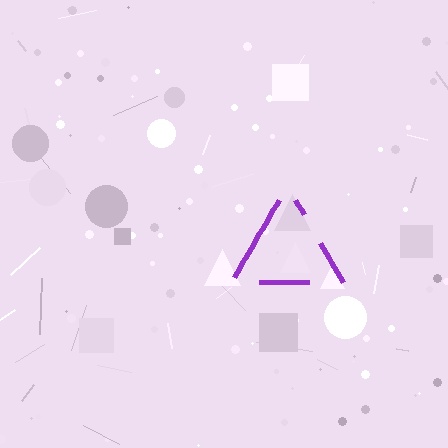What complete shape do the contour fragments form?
The contour fragments form a triangle.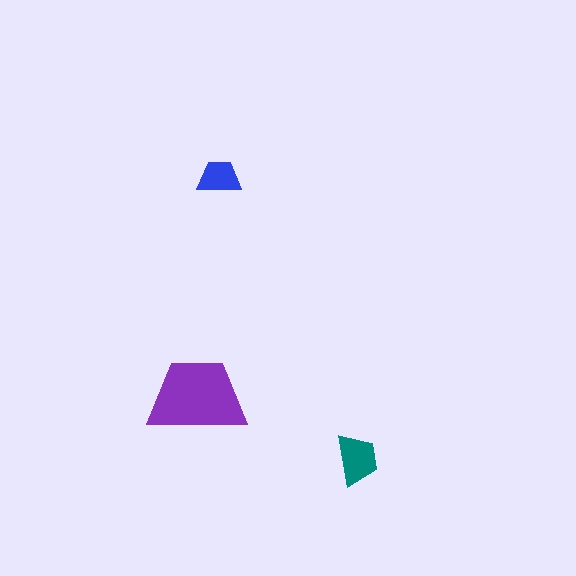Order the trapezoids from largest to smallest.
the purple one, the teal one, the blue one.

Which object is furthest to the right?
The teal trapezoid is rightmost.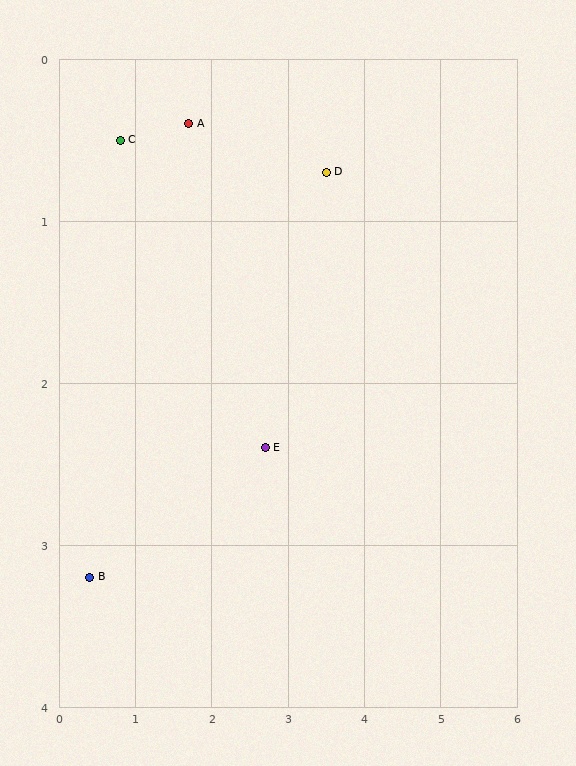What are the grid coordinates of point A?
Point A is at approximately (1.7, 0.4).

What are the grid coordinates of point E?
Point E is at approximately (2.7, 2.4).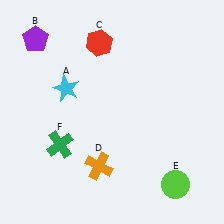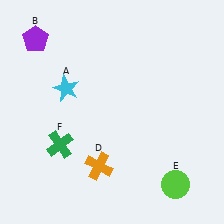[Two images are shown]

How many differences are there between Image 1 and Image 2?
There is 1 difference between the two images.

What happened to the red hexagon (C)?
The red hexagon (C) was removed in Image 2. It was in the top-left area of Image 1.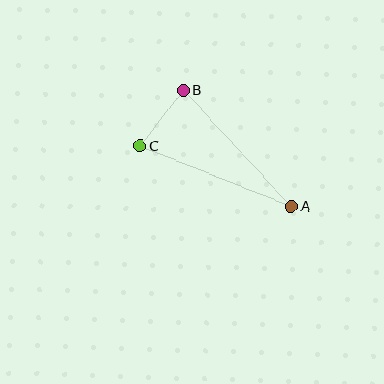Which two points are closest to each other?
Points B and C are closest to each other.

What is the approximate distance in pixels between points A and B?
The distance between A and B is approximately 159 pixels.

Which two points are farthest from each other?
Points A and C are farthest from each other.